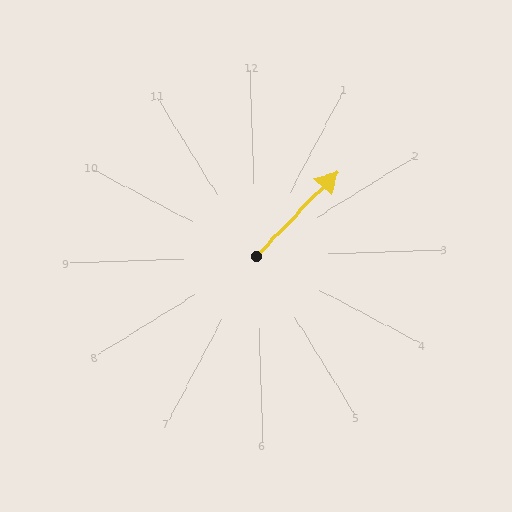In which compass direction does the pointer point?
Northeast.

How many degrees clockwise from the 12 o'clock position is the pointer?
Approximately 46 degrees.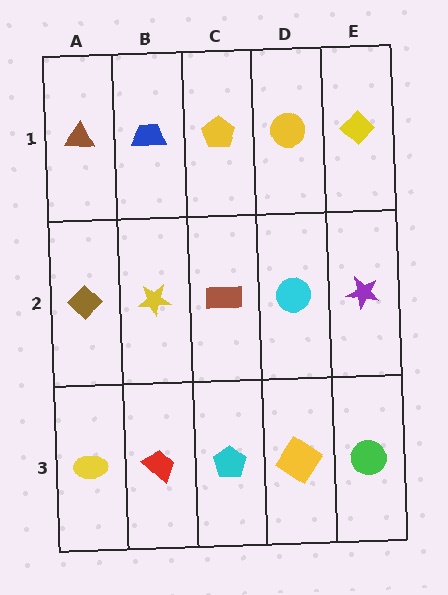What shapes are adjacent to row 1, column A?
A brown diamond (row 2, column A), a blue trapezoid (row 1, column B).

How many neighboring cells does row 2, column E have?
3.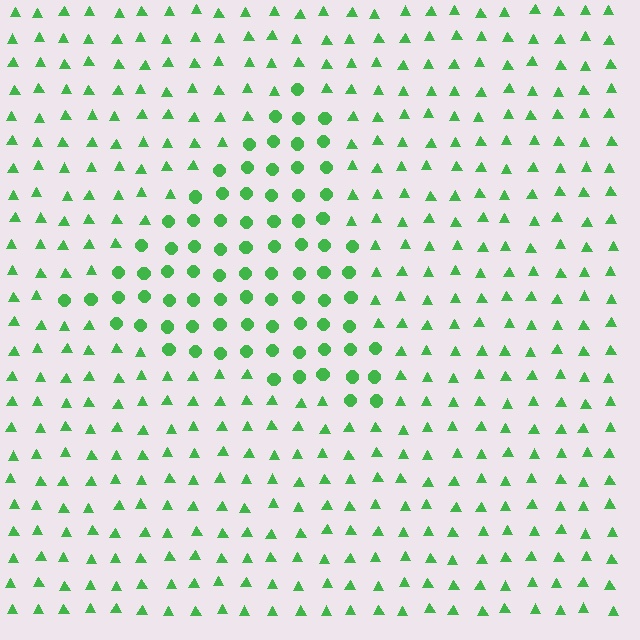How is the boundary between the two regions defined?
The boundary is defined by a change in element shape: circles inside vs. triangles outside. All elements share the same color and spacing.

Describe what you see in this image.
The image is filled with small green elements arranged in a uniform grid. A triangle-shaped region contains circles, while the surrounding area contains triangles. The boundary is defined purely by the change in element shape.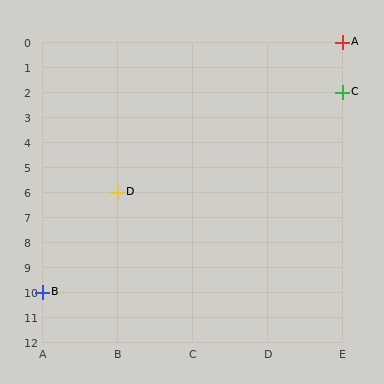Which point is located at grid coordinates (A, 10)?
Point B is at (A, 10).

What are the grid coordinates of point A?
Point A is at grid coordinates (E, 0).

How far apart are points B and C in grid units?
Points B and C are 4 columns and 8 rows apart (about 8.9 grid units diagonally).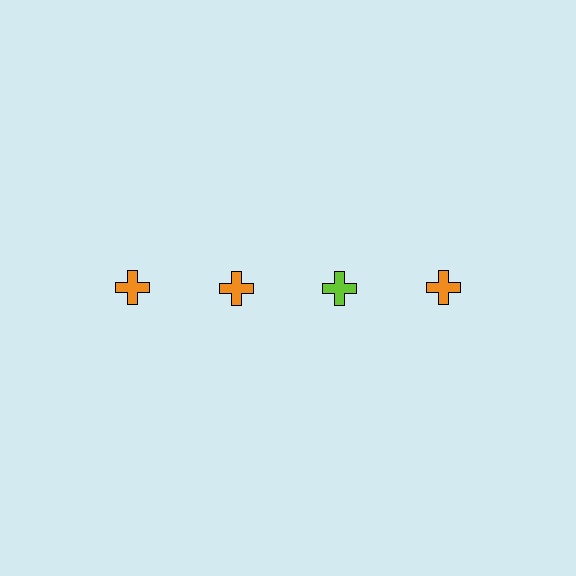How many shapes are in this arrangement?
There are 4 shapes arranged in a grid pattern.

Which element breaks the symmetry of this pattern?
The lime cross in the top row, center column breaks the symmetry. All other shapes are orange crosses.